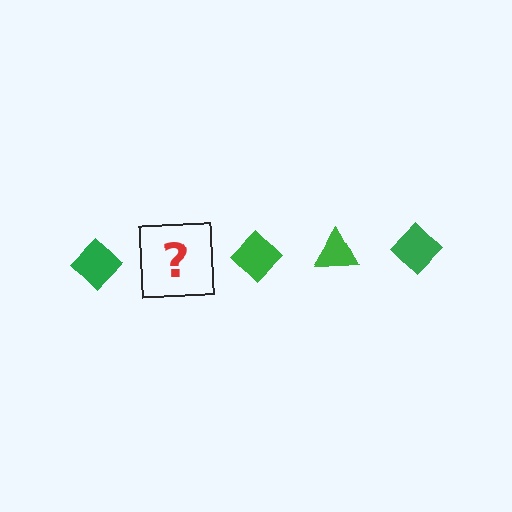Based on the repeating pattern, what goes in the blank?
The blank should be a green triangle.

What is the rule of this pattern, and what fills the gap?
The rule is that the pattern cycles through diamond, triangle shapes in green. The gap should be filled with a green triangle.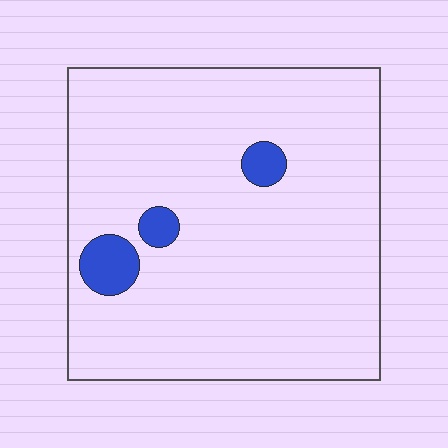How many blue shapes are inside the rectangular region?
3.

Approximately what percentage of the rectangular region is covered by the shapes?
Approximately 5%.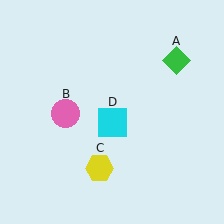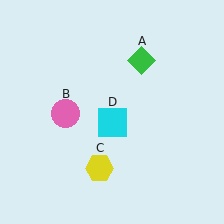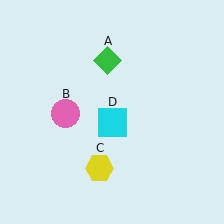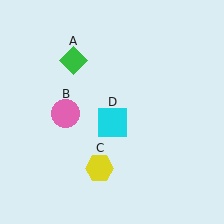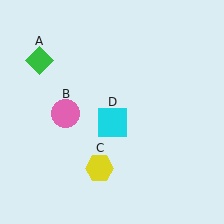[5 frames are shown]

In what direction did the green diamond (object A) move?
The green diamond (object A) moved left.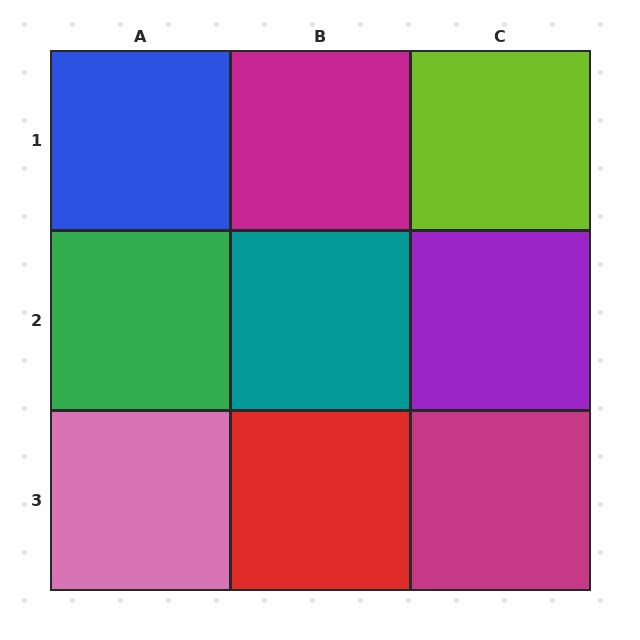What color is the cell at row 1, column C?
Lime.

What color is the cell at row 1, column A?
Blue.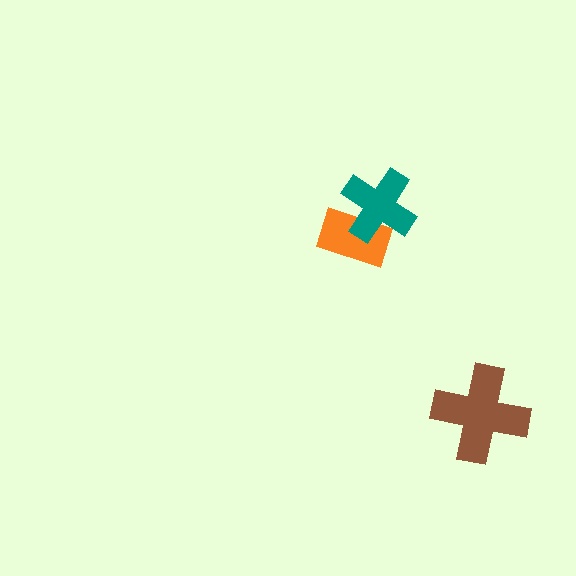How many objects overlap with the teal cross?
1 object overlaps with the teal cross.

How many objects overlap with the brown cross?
0 objects overlap with the brown cross.